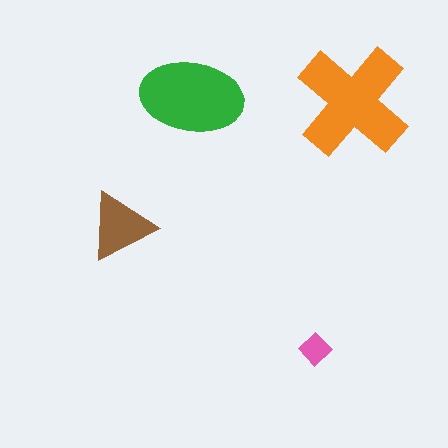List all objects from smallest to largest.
The pink diamond, the brown triangle, the green ellipse, the orange cross.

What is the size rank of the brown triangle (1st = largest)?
3rd.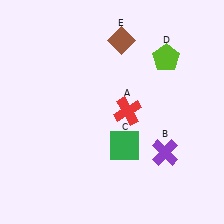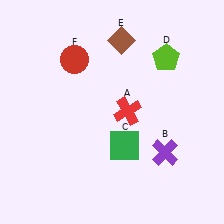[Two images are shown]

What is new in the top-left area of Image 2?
A red circle (F) was added in the top-left area of Image 2.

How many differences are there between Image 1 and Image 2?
There is 1 difference between the two images.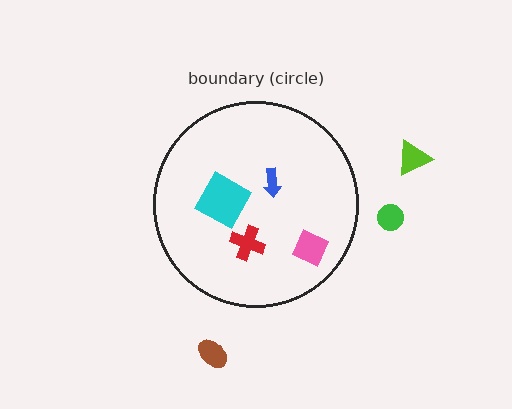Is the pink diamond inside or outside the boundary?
Inside.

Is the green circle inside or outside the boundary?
Outside.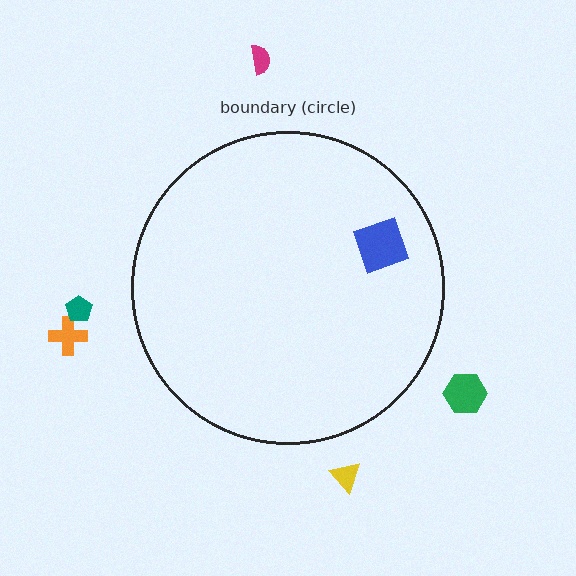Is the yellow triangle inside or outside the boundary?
Outside.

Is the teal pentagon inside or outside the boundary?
Outside.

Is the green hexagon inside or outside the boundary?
Outside.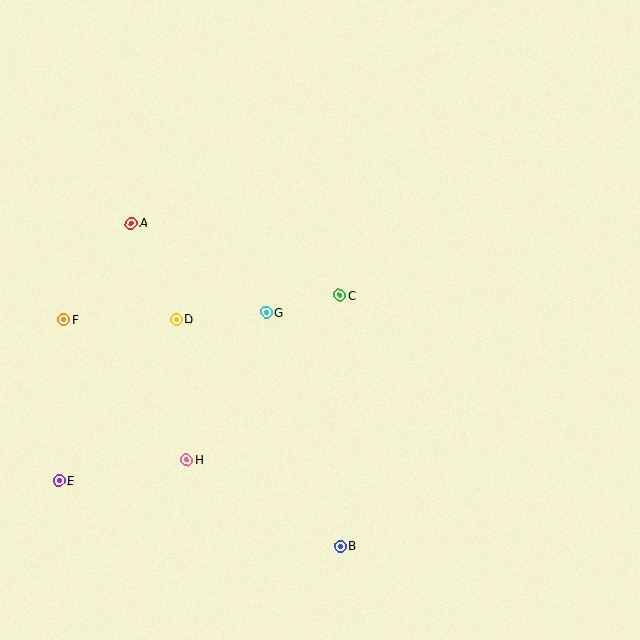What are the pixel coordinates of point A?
Point A is at (131, 223).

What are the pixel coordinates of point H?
Point H is at (187, 460).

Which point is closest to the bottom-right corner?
Point B is closest to the bottom-right corner.